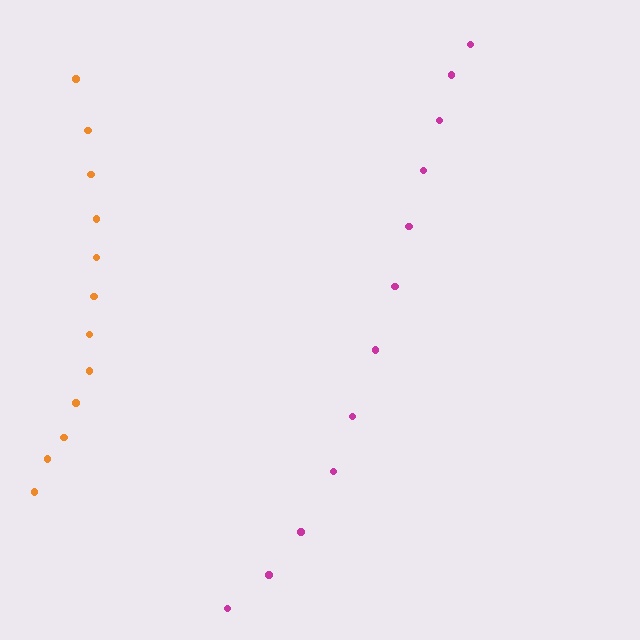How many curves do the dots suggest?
There are 2 distinct paths.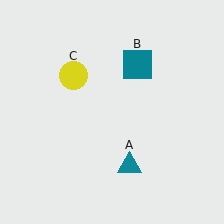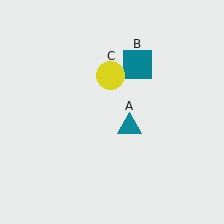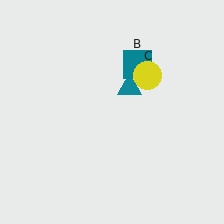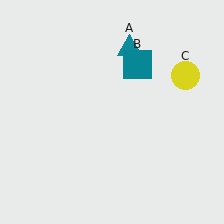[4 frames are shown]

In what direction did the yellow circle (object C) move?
The yellow circle (object C) moved right.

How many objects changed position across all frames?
2 objects changed position: teal triangle (object A), yellow circle (object C).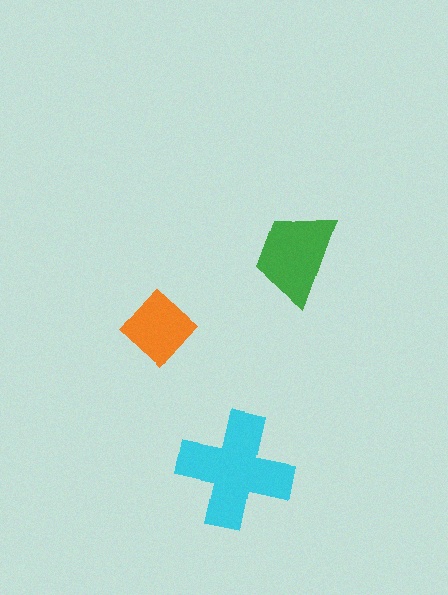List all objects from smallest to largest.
The orange diamond, the green trapezoid, the cyan cross.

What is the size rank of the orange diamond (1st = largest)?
3rd.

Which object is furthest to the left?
The orange diamond is leftmost.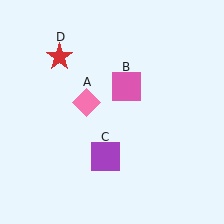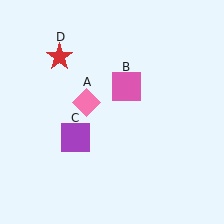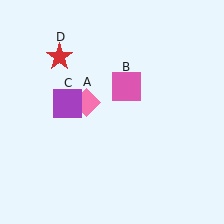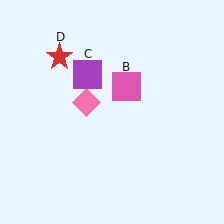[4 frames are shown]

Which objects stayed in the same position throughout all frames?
Pink diamond (object A) and pink square (object B) and red star (object D) remained stationary.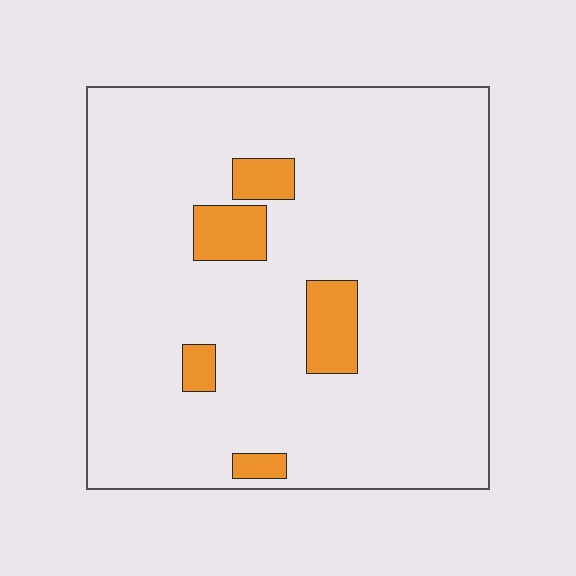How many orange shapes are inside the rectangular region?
5.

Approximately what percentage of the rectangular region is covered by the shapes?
Approximately 10%.